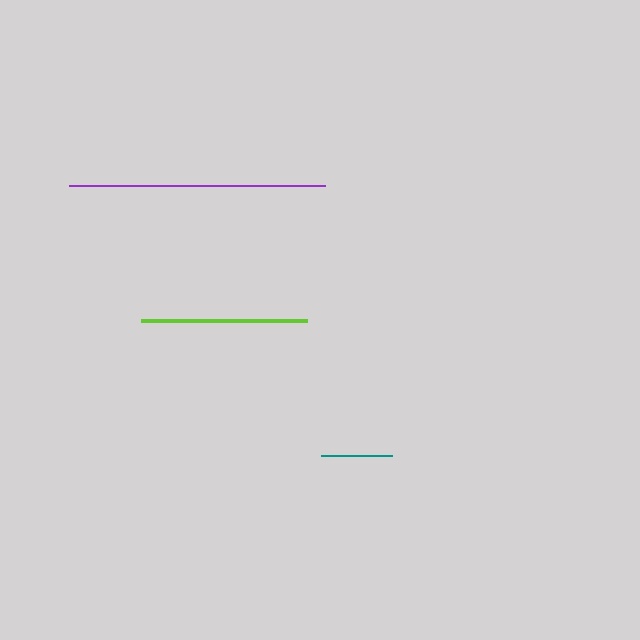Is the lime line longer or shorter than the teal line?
The lime line is longer than the teal line.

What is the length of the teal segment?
The teal segment is approximately 72 pixels long.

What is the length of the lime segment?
The lime segment is approximately 167 pixels long.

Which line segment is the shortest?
The teal line is the shortest at approximately 72 pixels.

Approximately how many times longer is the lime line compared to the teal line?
The lime line is approximately 2.3 times the length of the teal line.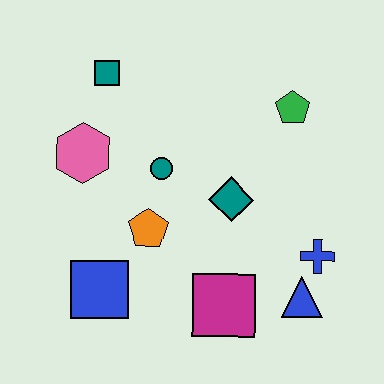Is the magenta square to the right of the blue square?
Yes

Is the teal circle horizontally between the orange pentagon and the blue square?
No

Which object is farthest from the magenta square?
The teal square is farthest from the magenta square.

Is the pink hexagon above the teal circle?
Yes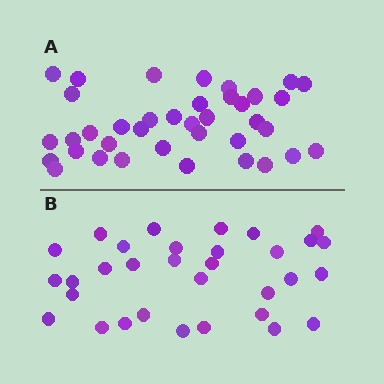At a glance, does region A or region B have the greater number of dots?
Region A (the top region) has more dots.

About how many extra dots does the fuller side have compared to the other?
Region A has about 6 more dots than region B.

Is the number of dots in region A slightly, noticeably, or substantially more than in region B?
Region A has only slightly more — the two regions are fairly close. The ratio is roughly 1.2 to 1.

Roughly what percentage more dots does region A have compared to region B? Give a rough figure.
About 20% more.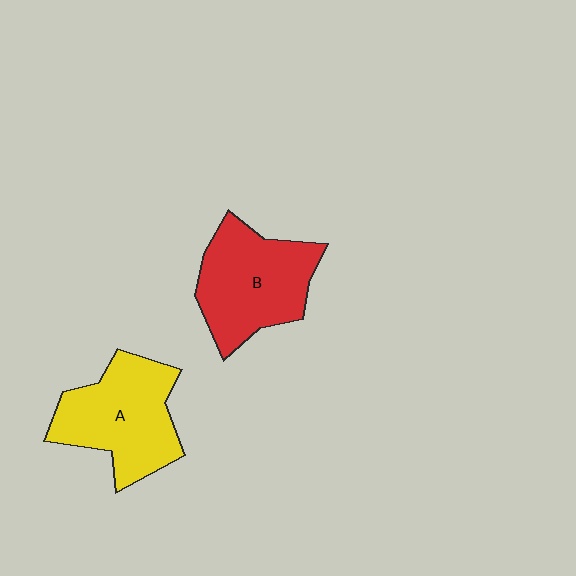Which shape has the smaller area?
Shape B (red).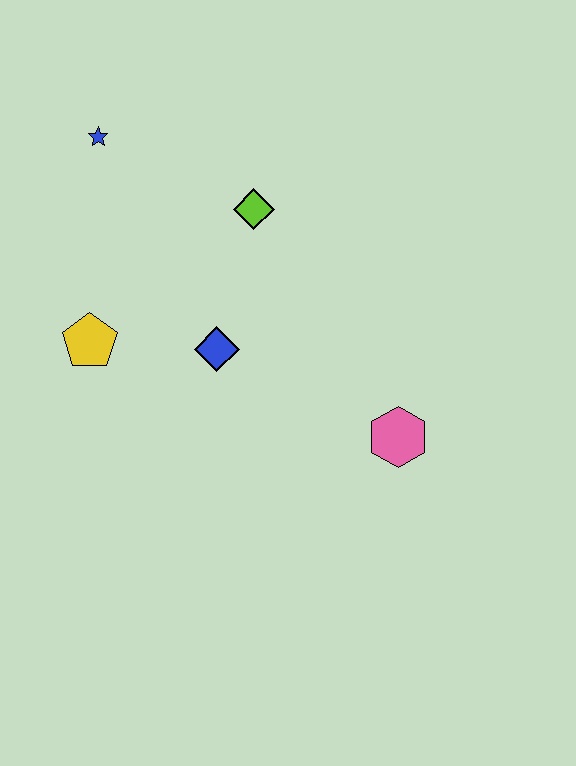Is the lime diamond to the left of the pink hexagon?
Yes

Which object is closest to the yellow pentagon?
The blue diamond is closest to the yellow pentagon.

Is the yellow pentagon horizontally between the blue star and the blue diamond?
No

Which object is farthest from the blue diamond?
The blue star is farthest from the blue diamond.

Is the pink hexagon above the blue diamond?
No